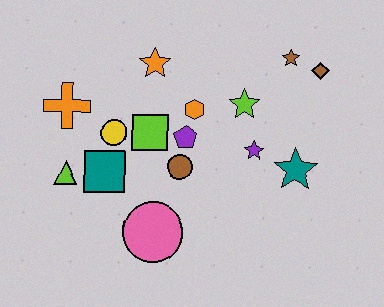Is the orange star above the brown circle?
Yes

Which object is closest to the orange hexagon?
The purple pentagon is closest to the orange hexagon.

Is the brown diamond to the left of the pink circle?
No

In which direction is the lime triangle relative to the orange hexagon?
The lime triangle is to the left of the orange hexagon.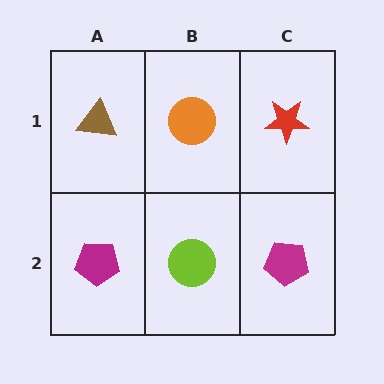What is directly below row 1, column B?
A lime circle.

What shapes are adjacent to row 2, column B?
An orange circle (row 1, column B), a magenta pentagon (row 2, column A), a magenta pentagon (row 2, column C).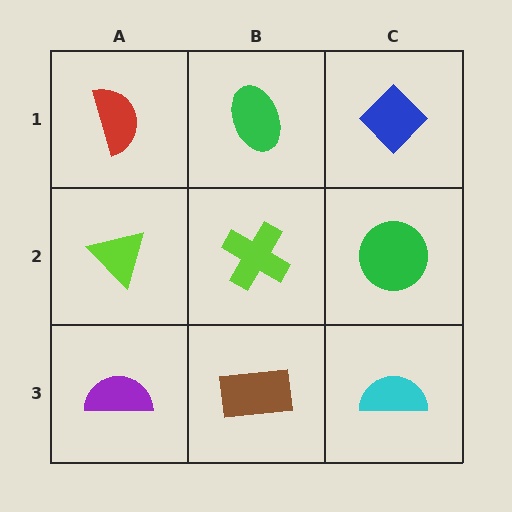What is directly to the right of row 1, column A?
A green ellipse.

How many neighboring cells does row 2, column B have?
4.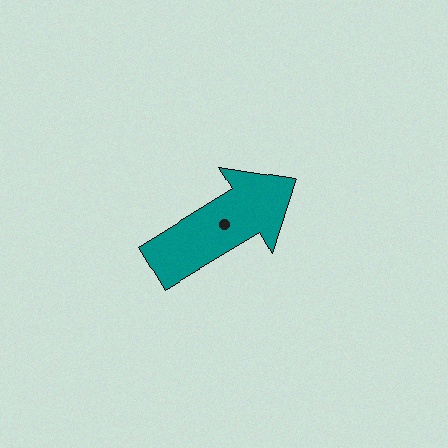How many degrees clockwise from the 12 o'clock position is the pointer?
Approximately 59 degrees.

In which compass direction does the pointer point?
Northeast.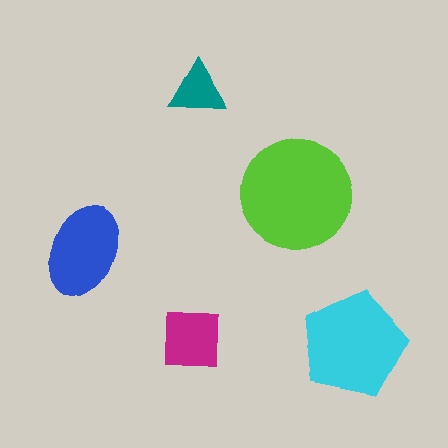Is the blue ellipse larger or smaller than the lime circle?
Smaller.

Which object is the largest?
The lime circle.